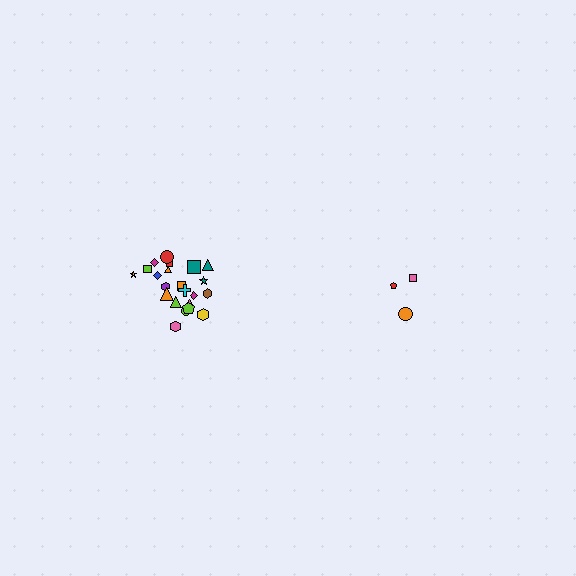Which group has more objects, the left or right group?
The left group.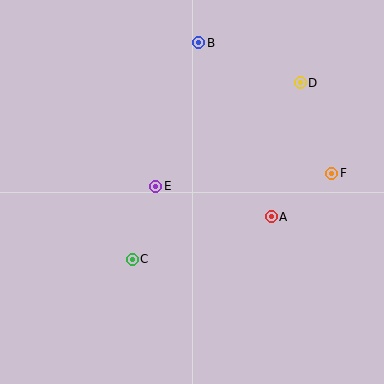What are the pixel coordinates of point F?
Point F is at (332, 173).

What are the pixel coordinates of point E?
Point E is at (156, 186).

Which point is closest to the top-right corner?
Point D is closest to the top-right corner.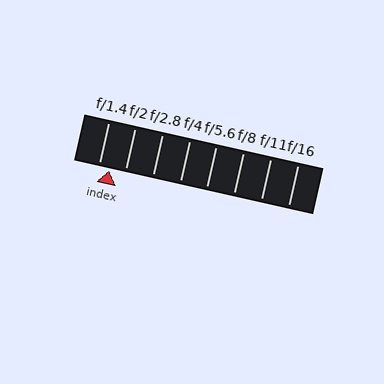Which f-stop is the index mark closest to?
The index mark is closest to f/1.4.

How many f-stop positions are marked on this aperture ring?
There are 8 f-stop positions marked.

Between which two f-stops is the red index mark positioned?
The index mark is between f/1.4 and f/2.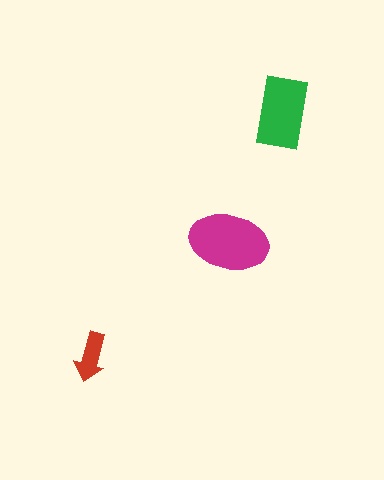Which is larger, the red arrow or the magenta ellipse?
The magenta ellipse.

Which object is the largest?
The magenta ellipse.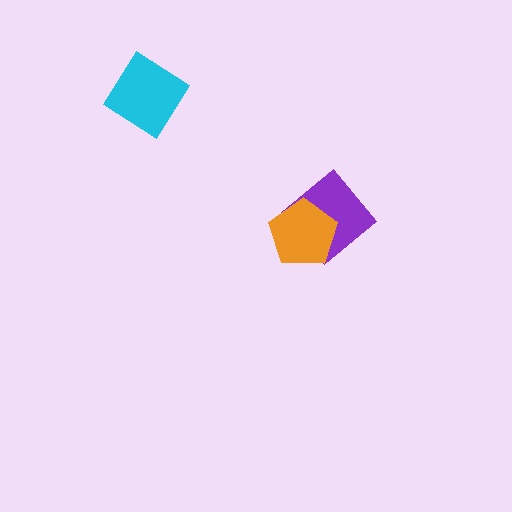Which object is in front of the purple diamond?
The orange pentagon is in front of the purple diamond.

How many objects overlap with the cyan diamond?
0 objects overlap with the cyan diamond.